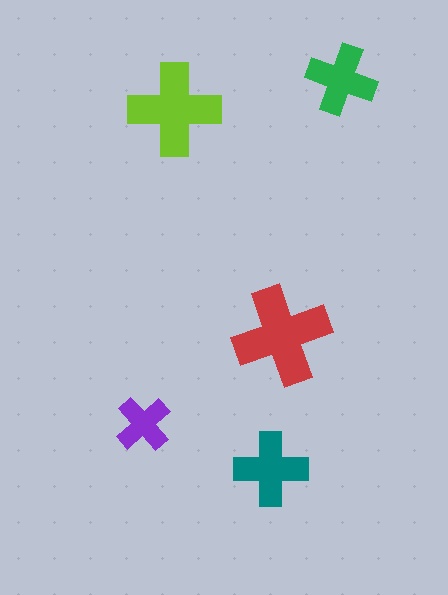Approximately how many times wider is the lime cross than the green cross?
About 1.5 times wider.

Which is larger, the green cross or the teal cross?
The teal one.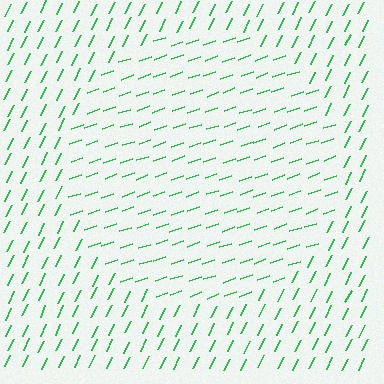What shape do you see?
I see a circle.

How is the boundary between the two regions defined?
The boundary is defined purely by a change in line orientation (approximately 45 degrees difference). All lines are the same color and thickness.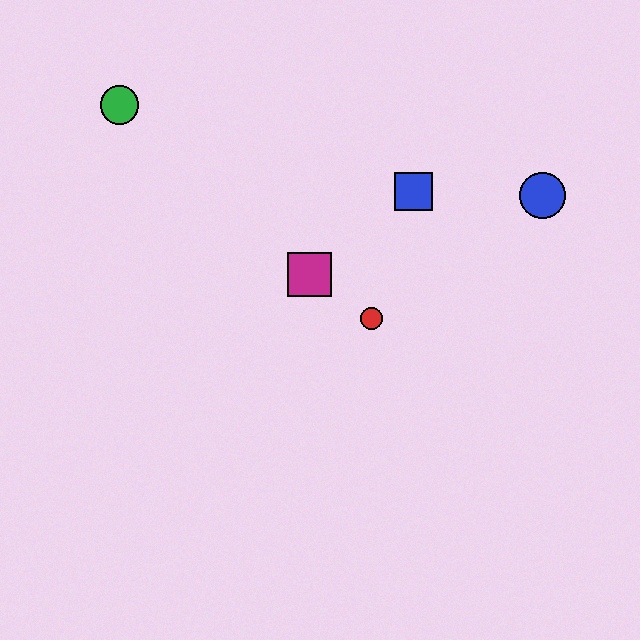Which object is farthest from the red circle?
The green circle is farthest from the red circle.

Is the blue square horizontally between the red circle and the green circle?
No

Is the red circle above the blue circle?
No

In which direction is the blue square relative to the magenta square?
The blue square is to the right of the magenta square.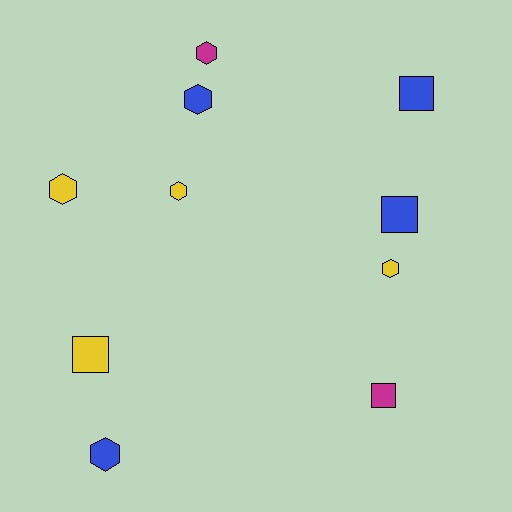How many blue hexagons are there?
There are 2 blue hexagons.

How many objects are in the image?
There are 10 objects.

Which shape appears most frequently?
Hexagon, with 6 objects.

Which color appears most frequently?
Yellow, with 4 objects.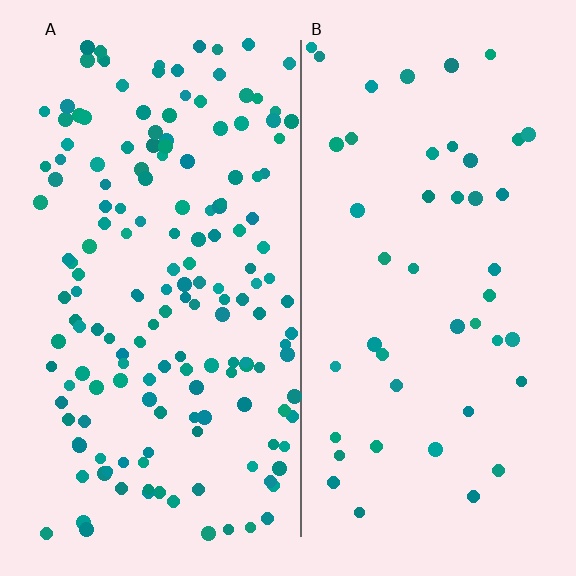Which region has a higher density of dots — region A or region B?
A (the left).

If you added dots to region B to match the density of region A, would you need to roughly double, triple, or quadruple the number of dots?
Approximately quadruple.